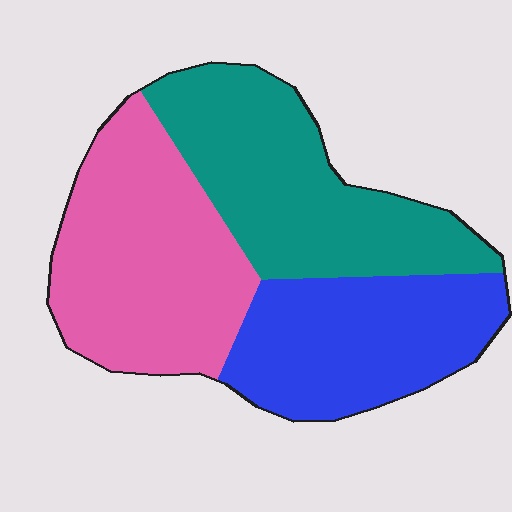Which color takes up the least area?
Blue, at roughly 30%.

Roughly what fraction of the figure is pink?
Pink takes up about three eighths (3/8) of the figure.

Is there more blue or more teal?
Teal.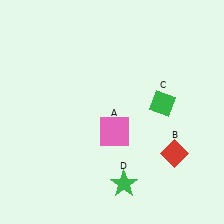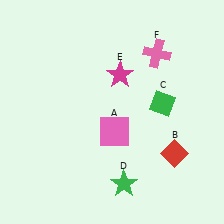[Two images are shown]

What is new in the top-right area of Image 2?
A pink cross (F) was added in the top-right area of Image 2.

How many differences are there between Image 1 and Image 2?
There are 2 differences between the two images.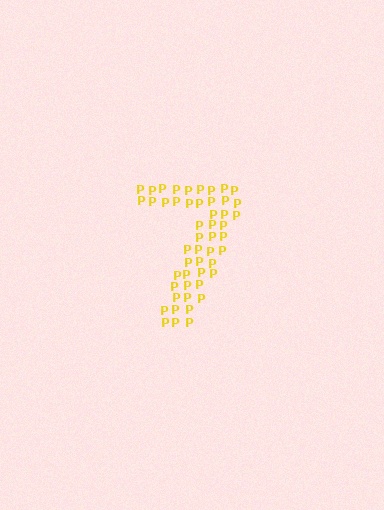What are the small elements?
The small elements are letter P's.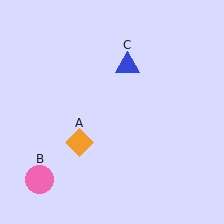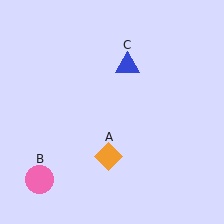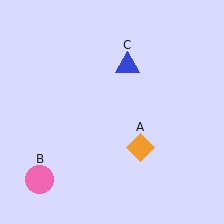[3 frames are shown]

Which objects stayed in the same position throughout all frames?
Pink circle (object B) and blue triangle (object C) remained stationary.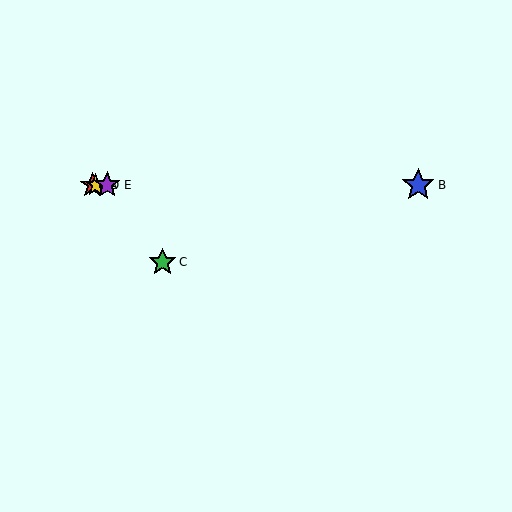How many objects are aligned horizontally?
4 objects (A, B, D, E) are aligned horizontally.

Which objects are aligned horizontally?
Objects A, B, D, E are aligned horizontally.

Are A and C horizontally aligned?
No, A is at y≈185 and C is at y≈262.